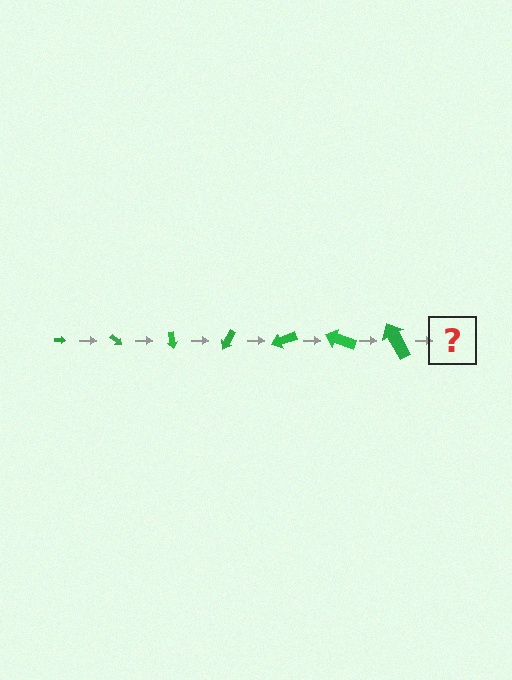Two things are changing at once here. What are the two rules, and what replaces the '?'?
The two rules are that the arrow grows larger each step and it rotates 40 degrees each step. The '?' should be an arrow, larger than the previous one and rotated 280 degrees from the start.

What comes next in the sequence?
The next element should be an arrow, larger than the previous one and rotated 280 degrees from the start.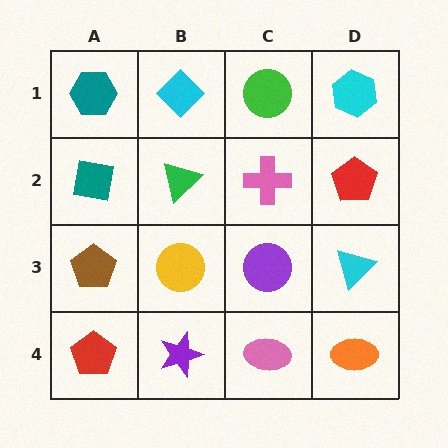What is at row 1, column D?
A cyan hexagon.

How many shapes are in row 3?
4 shapes.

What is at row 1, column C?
A green circle.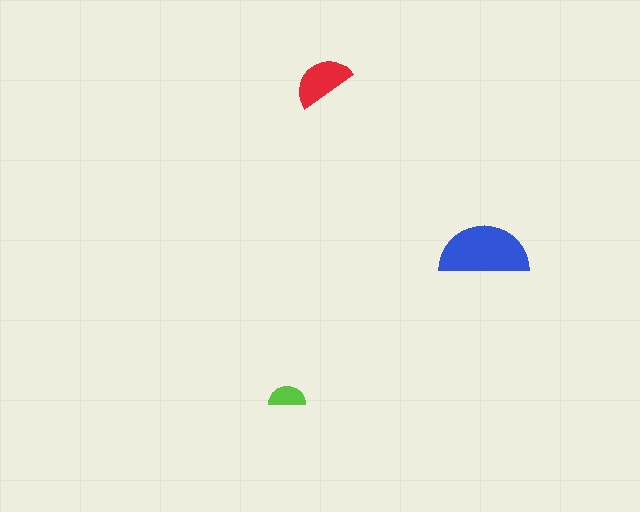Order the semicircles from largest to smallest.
the blue one, the red one, the lime one.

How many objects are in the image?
There are 3 objects in the image.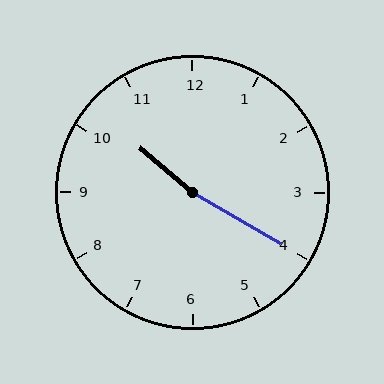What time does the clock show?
10:20.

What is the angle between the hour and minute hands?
Approximately 170 degrees.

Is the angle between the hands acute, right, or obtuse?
It is obtuse.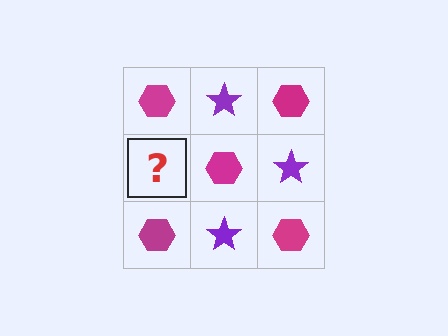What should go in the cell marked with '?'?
The missing cell should contain a purple star.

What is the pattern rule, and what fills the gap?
The rule is that it alternates magenta hexagon and purple star in a checkerboard pattern. The gap should be filled with a purple star.